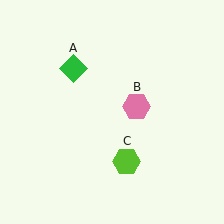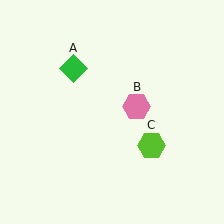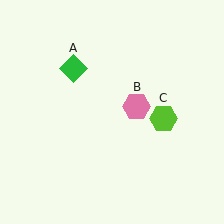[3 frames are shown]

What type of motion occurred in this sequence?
The lime hexagon (object C) rotated counterclockwise around the center of the scene.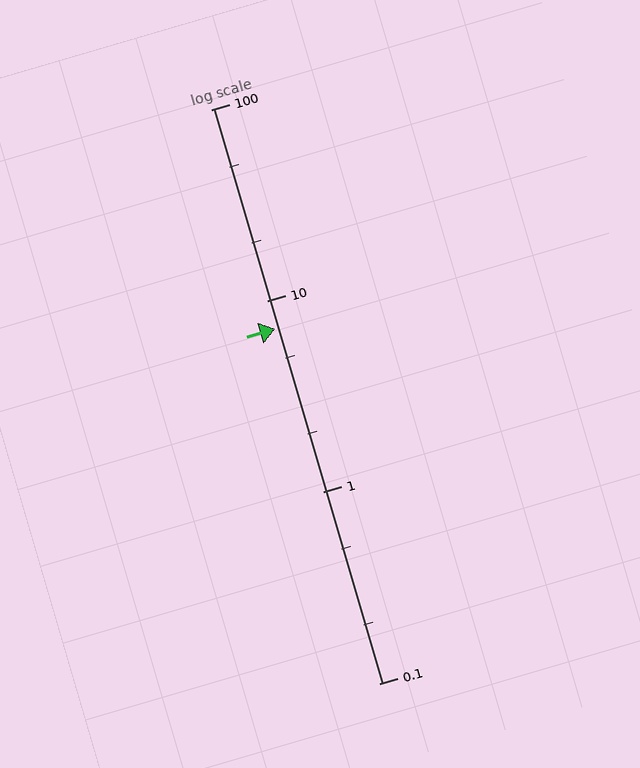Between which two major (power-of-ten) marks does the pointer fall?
The pointer is between 1 and 10.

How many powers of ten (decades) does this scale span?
The scale spans 3 decades, from 0.1 to 100.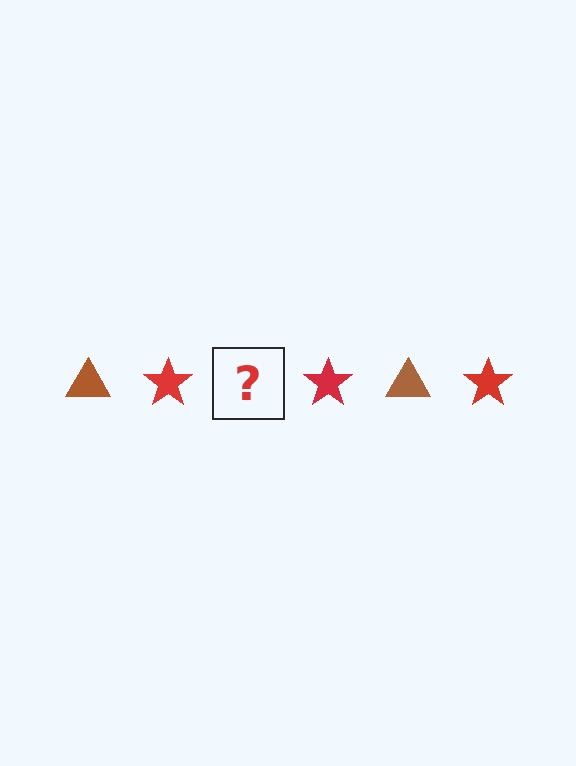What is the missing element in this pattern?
The missing element is a brown triangle.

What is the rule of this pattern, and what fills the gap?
The rule is that the pattern alternates between brown triangle and red star. The gap should be filled with a brown triangle.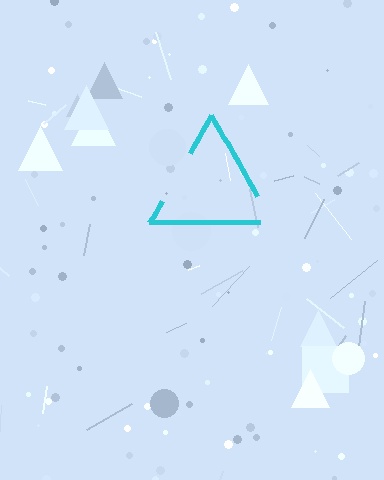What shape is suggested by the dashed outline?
The dashed outline suggests a triangle.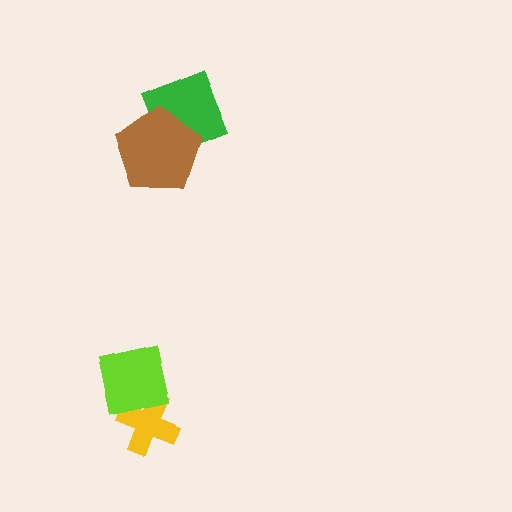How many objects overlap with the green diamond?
1 object overlaps with the green diamond.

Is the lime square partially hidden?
No, no other shape covers it.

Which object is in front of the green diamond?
The brown pentagon is in front of the green diamond.